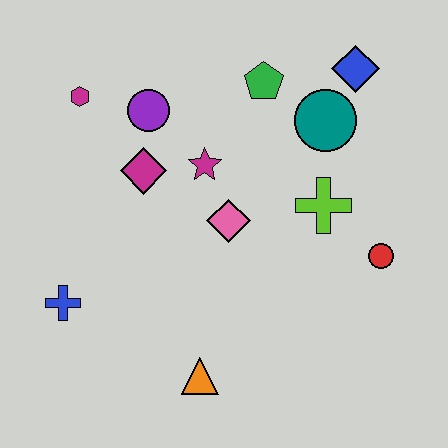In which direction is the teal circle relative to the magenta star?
The teal circle is to the right of the magenta star.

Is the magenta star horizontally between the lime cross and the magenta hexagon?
Yes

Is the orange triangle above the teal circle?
No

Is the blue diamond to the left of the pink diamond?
No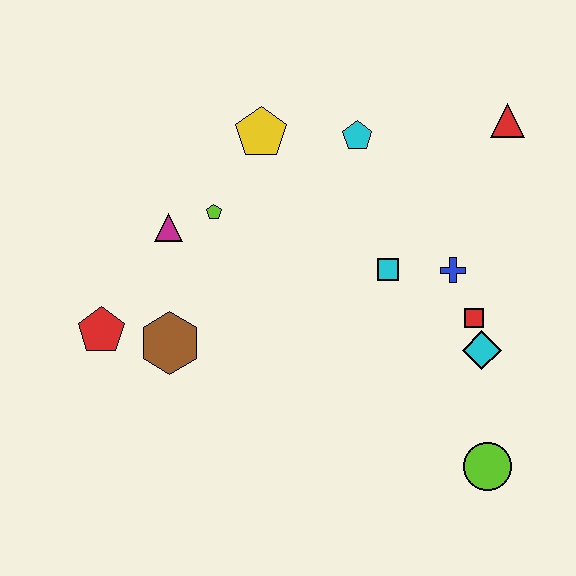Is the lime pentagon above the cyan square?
Yes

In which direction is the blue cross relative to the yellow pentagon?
The blue cross is to the right of the yellow pentagon.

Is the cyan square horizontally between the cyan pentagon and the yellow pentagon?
No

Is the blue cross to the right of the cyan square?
Yes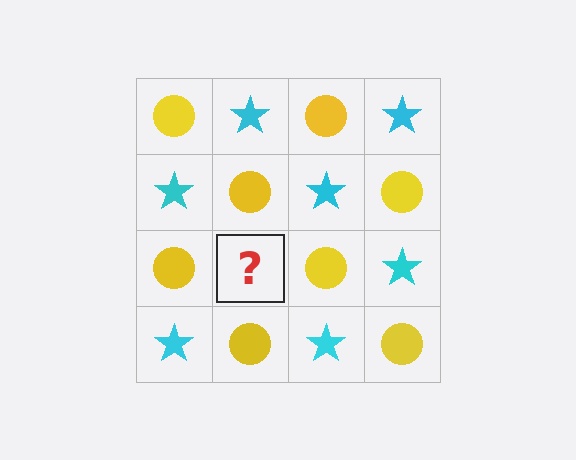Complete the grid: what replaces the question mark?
The question mark should be replaced with a cyan star.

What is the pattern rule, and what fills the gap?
The rule is that it alternates yellow circle and cyan star in a checkerboard pattern. The gap should be filled with a cyan star.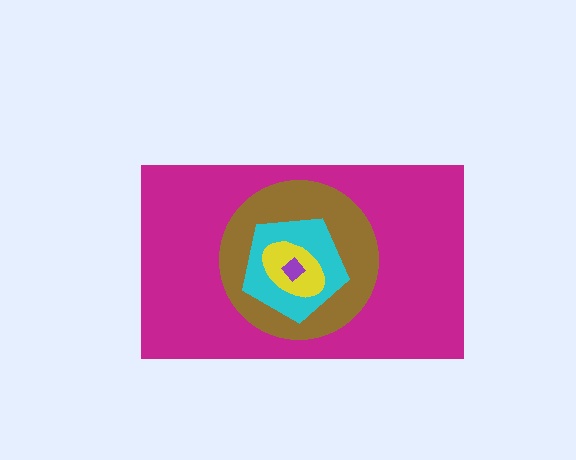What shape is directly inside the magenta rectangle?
The brown circle.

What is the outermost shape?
The magenta rectangle.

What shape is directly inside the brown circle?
The cyan pentagon.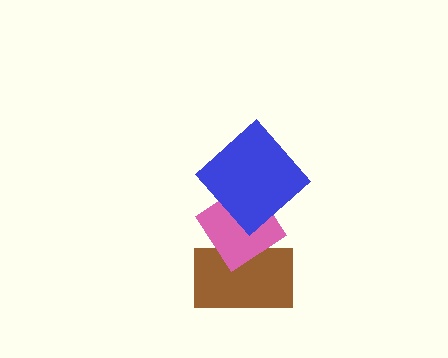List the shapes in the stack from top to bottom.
From top to bottom: the blue diamond, the pink diamond, the brown rectangle.